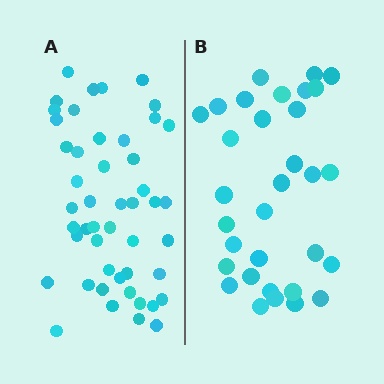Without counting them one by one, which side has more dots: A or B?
Region A (the left region) has more dots.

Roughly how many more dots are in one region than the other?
Region A has approximately 15 more dots than region B.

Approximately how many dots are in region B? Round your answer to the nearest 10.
About 30 dots. (The exact count is 32, which rounds to 30.)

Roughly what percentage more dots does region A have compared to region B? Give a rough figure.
About 50% more.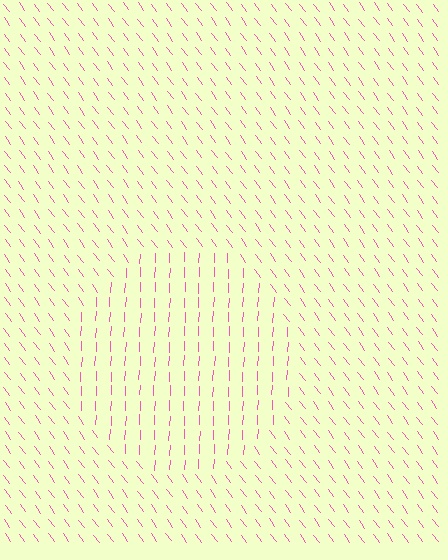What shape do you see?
I see a circle.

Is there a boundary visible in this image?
Yes, there is a texture boundary formed by a change in line orientation.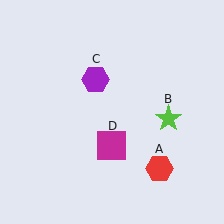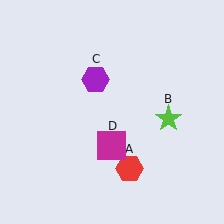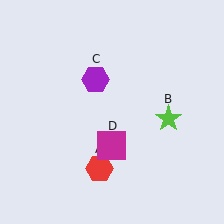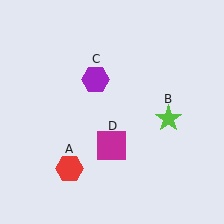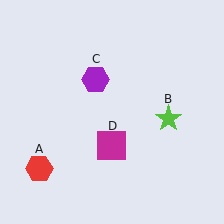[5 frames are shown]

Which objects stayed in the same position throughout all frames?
Lime star (object B) and purple hexagon (object C) and magenta square (object D) remained stationary.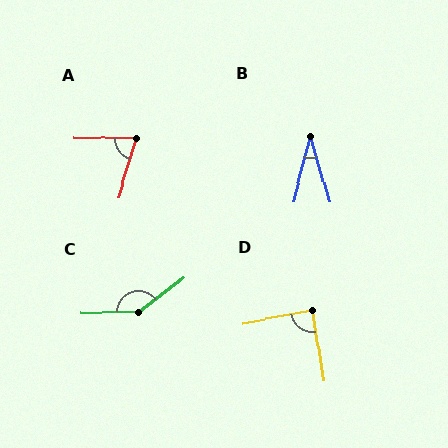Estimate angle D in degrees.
Approximately 88 degrees.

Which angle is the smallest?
B, at approximately 31 degrees.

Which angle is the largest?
C, at approximately 142 degrees.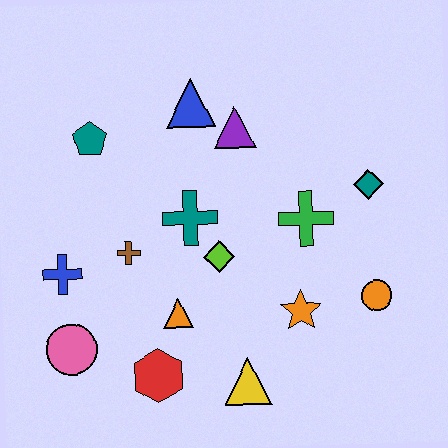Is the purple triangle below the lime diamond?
No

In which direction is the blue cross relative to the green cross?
The blue cross is to the left of the green cross.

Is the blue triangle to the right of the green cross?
No